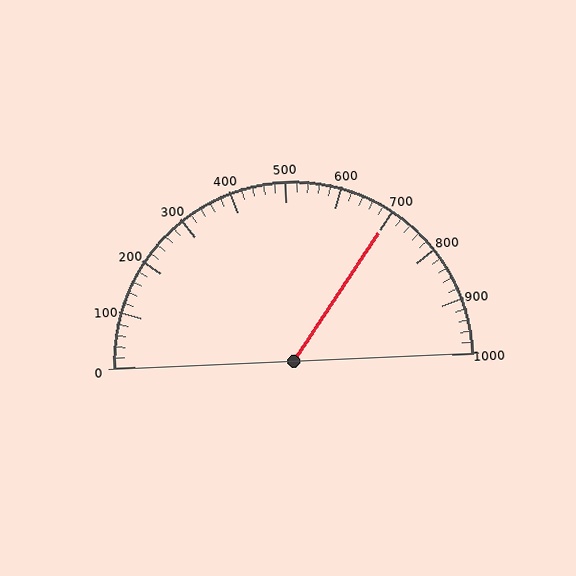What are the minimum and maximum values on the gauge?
The gauge ranges from 0 to 1000.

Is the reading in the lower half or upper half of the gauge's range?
The reading is in the upper half of the range (0 to 1000).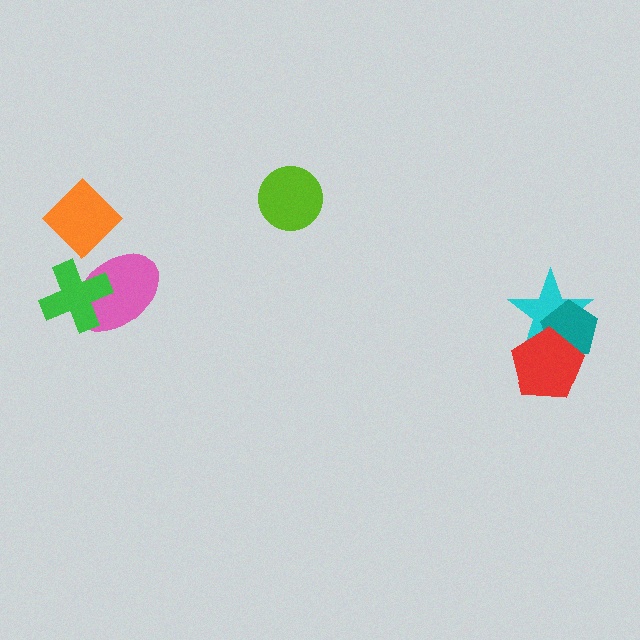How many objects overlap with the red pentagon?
2 objects overlap with the red pentagon.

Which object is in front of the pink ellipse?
The green cross is in front of the pink ellipse.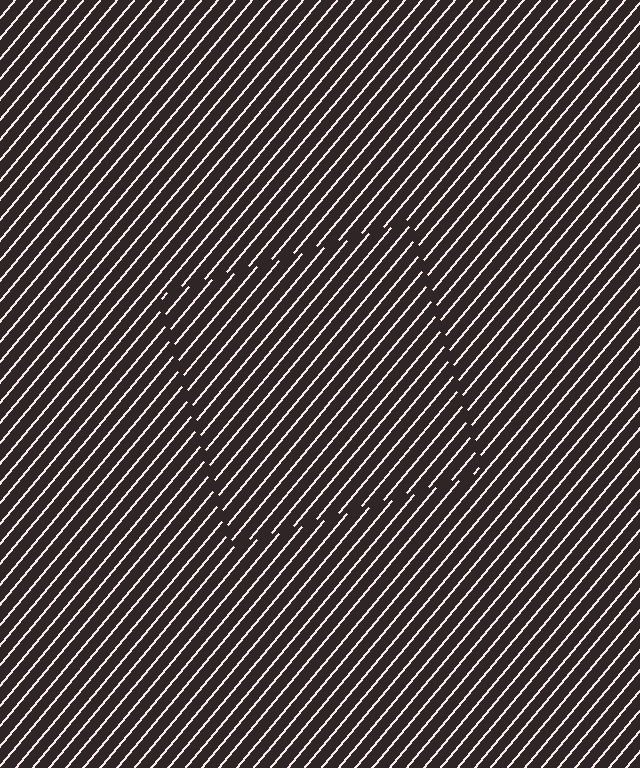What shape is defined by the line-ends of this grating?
An illusory square. The interior of the shape contains the same grating, shifted by half a period — the contour is defined by the phase discontinuity where line-ends from the inner and outer gratings abut.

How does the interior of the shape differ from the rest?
The interior of the shape contains the same grating, shifted by half a period — the contour is defined by the phase discontinuity where line-ends from the inner and outer gratings abut.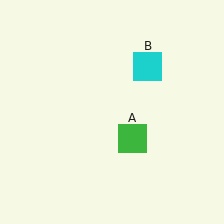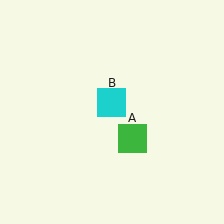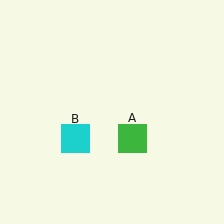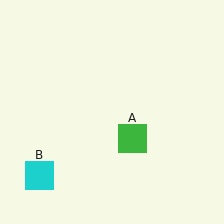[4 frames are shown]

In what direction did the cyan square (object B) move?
The cyan square (object B) moved down and to the left.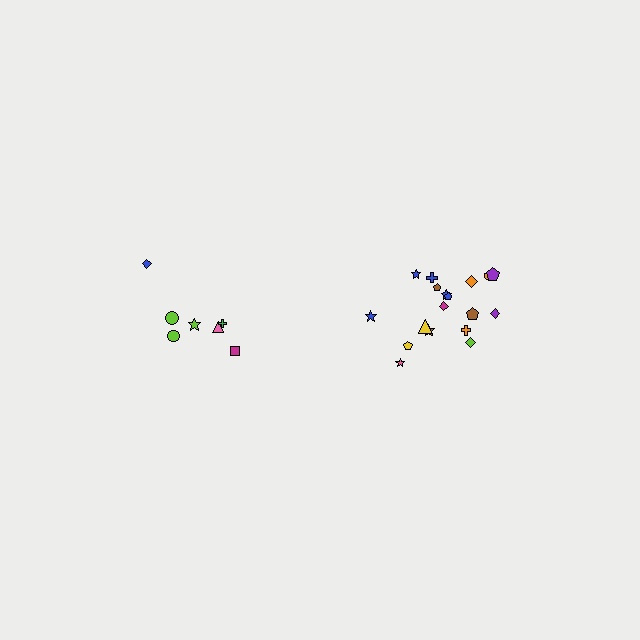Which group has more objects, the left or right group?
The right group.